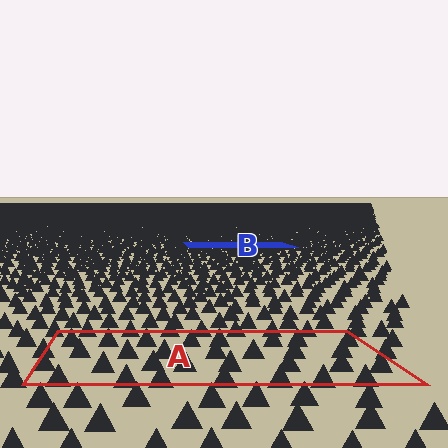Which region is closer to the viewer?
Region A is closer. The texture elements there are larger and more spread out.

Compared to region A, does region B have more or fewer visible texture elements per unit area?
Region B has more texture elements per unit area — they are packed more densely because it is farther away.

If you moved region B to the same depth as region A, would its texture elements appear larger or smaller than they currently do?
They would appear larger. At a closer depth, the same texture elements are projected at a bigger on-screen size.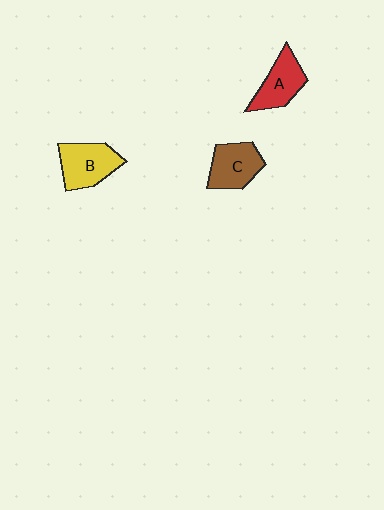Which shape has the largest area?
Shape B (yellow).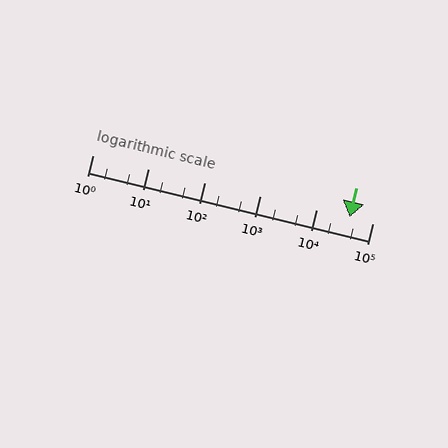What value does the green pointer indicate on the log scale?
The pointer indicates approximately 39000.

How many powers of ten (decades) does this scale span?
The scale spans 5 decades, from 1 to 100000.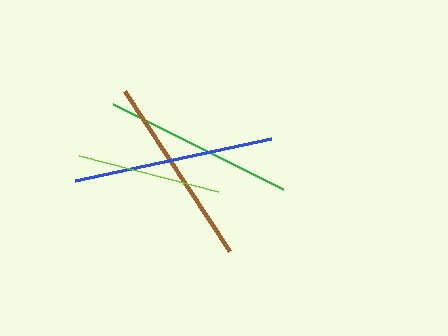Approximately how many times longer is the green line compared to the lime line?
The green line is approximately 1.3 times the length of the lime line.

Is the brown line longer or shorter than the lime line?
The brown line is longer than the lime line.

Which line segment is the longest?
The blue line is the longest at approximately 201 pixels.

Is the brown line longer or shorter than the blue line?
The blue line is longer than the brown line.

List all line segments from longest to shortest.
From longest to shortest: blue, brown, green, lime.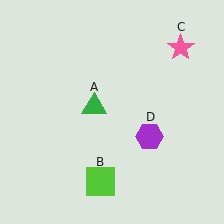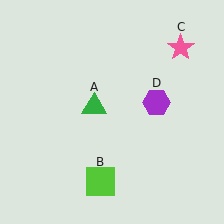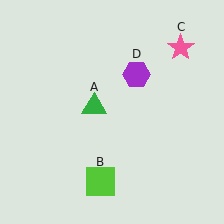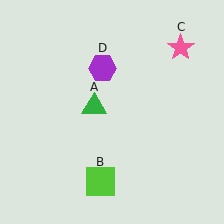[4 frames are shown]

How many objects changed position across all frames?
1 object changed position: purple hexagon (object D).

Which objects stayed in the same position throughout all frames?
Green triangle (object A) and lime square (object B) and pink star (object C) remained stationary.